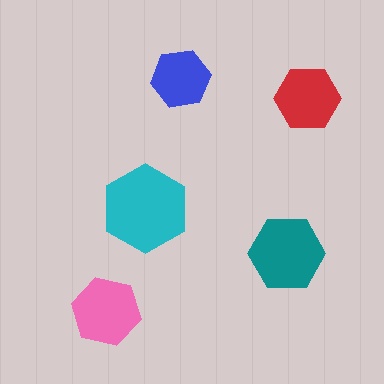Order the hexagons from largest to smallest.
the cyan one, the teal one, the pink one, the red one, the blue one.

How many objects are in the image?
There are 5 objects in the image.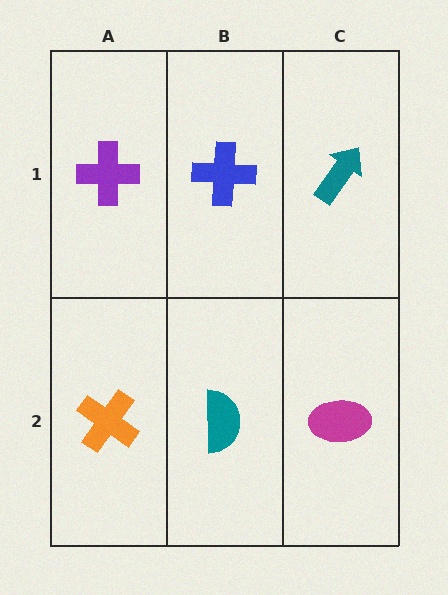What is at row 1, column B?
A blue cross.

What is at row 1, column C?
A teal arrow.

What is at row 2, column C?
A magenta ellipse.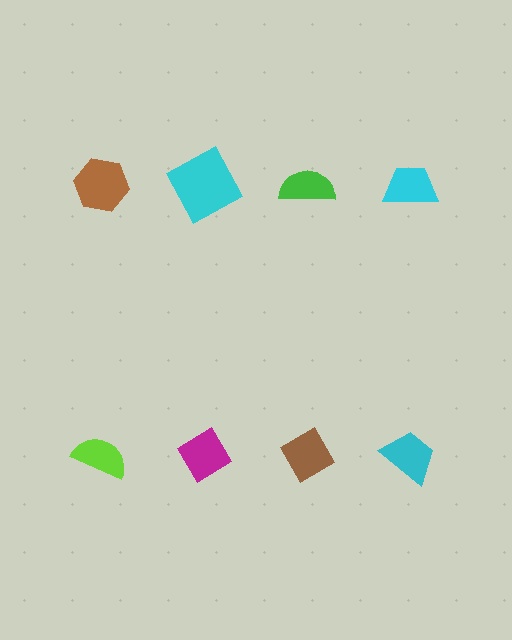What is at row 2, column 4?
A cyan trapezoid.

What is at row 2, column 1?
A lime semicircle.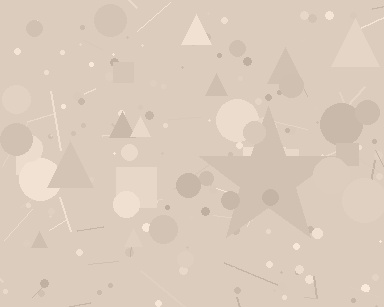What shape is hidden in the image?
A star is hidden in the image.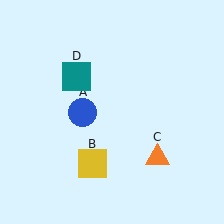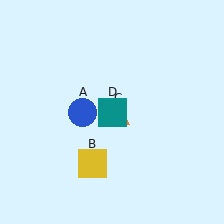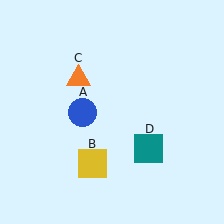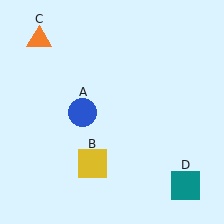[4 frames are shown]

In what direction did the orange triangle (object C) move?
The orange triangle (object C) moved up and to the left.